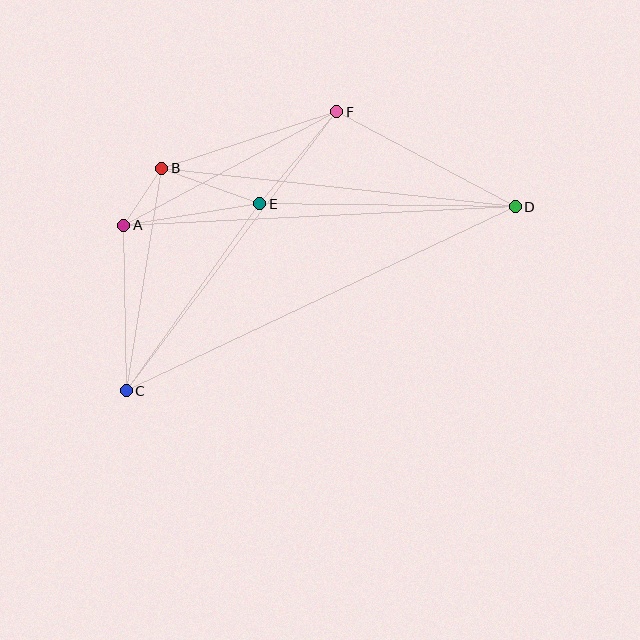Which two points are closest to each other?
Points A and B are closest to each other.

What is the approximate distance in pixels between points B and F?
The distance between B and F is approximately 184 pixels.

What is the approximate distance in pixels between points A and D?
The distance between A and D is approximately 392 pixels.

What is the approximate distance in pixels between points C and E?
The distance between C and E is approximately 230 pixels.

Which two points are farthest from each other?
Points C and D are farthest from each other.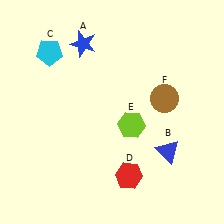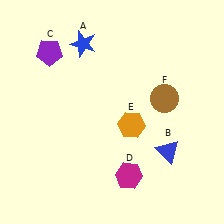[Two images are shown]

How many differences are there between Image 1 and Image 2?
There are 3 differences between the two images.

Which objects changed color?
C changed from cyan to purple. D changed from red to magenta. E changed from lime to orange.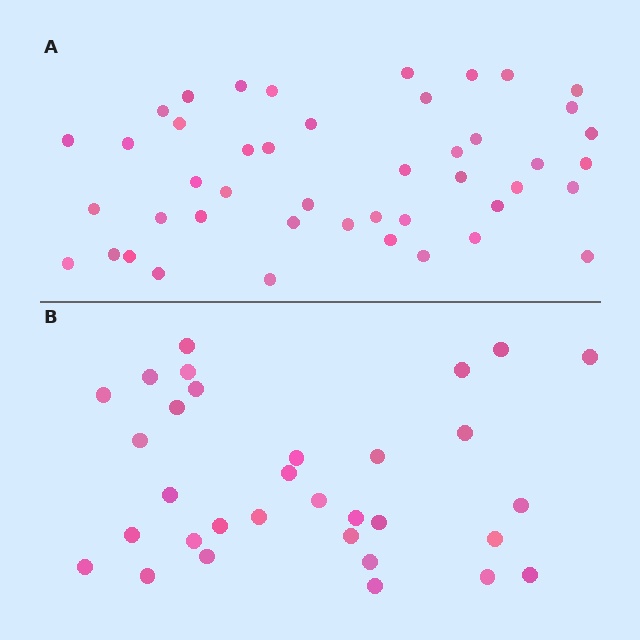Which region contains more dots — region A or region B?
Region A (the top region) has more dots.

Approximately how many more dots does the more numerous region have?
Region A has approximately 15 more dots than region B.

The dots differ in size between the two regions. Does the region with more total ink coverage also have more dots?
No. Region B has more total ink coverage because its dots are larger, but region A actually contains more individual dots. Total area can be misleading — the number of items is what matters here.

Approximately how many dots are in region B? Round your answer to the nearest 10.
About 30 dots. (The exact count is 32, which rounds to 30.)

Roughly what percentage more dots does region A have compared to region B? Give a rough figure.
About 40% more.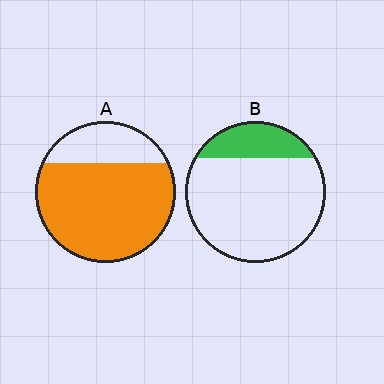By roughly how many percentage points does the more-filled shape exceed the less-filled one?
By roughly 55 percentage points (A over B).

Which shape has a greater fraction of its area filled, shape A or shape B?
Shape A.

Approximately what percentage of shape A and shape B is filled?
A is approximately 75% and B is approximately 20%.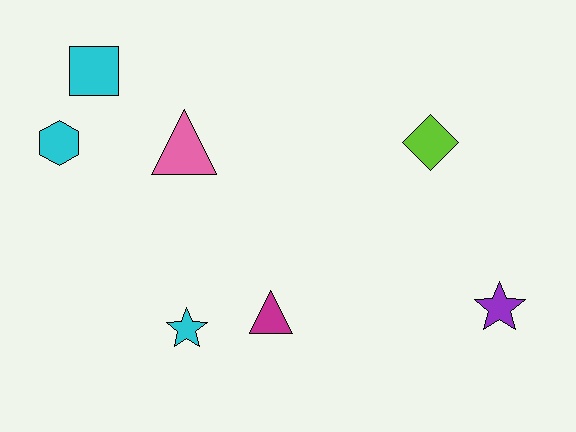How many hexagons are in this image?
There is 1 hexagon.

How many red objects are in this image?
There are no red objects.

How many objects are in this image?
There are 7 objects.